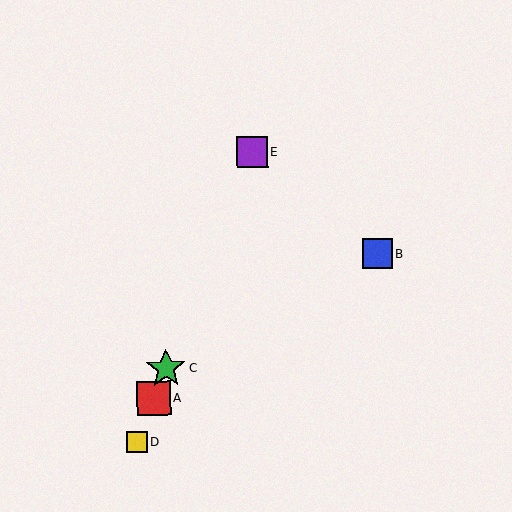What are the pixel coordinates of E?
Object E is at (252, 152).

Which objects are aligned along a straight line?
Objects A, C, D, E are aligned along a straight line.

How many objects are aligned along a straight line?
4 objects (A, C, D, E) are aligned along a straight line.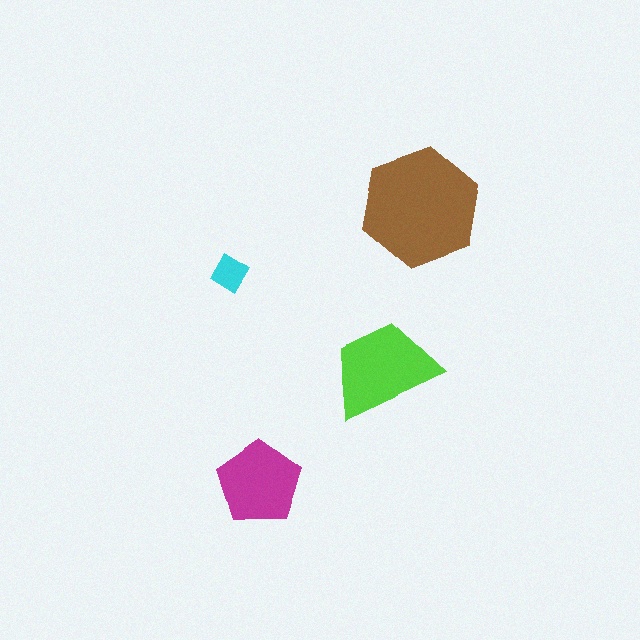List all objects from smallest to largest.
The cyan diamond, the magenta pentagon, the lime trapezoid, the brown hexagon.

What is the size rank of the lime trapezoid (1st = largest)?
2nd.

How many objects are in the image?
There are 4 objects in the image.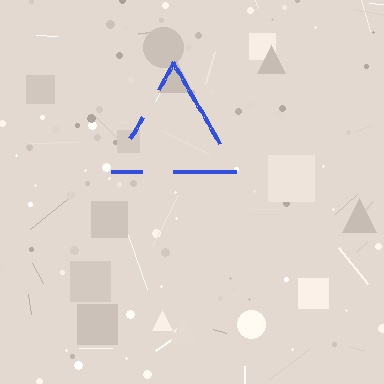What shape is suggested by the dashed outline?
The dashed outline suggests a triangle.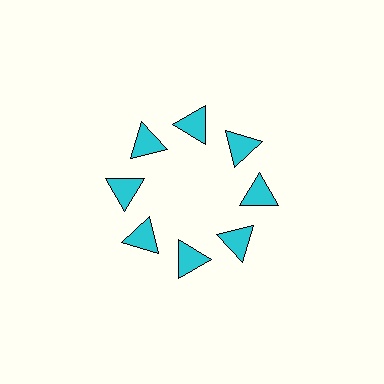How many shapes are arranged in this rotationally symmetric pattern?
There are 8 shapes, arranged in 8 groups of 1.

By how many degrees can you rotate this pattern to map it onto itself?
The pattern maps onto itself every 45 degrees of rotation.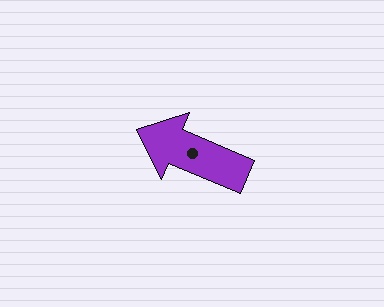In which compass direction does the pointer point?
Northwest.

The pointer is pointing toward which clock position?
Roughly 10 o'clock.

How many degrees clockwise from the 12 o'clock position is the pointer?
Approximately 293 degrees.